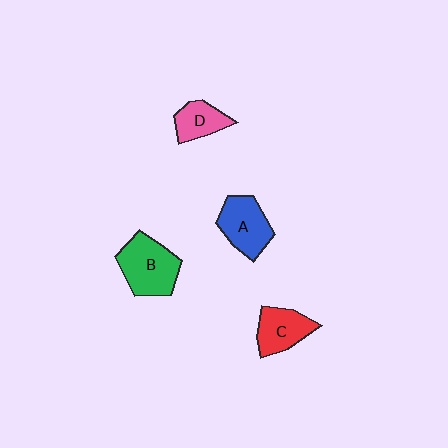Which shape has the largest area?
Shape B (green).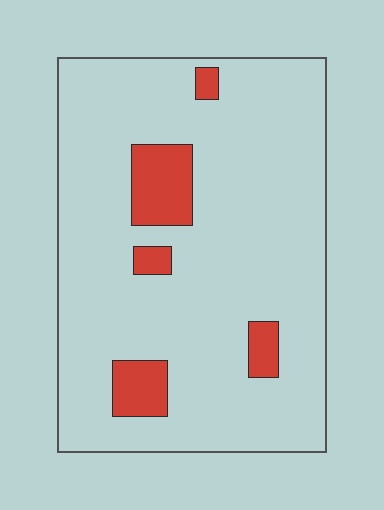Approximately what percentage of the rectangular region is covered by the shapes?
Approximately 10%.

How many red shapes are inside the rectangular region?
5.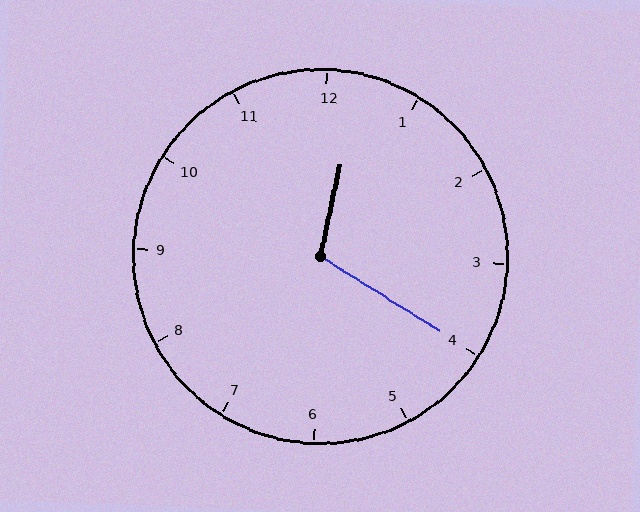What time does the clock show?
12:20.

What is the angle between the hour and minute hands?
Approximately 110 degrees.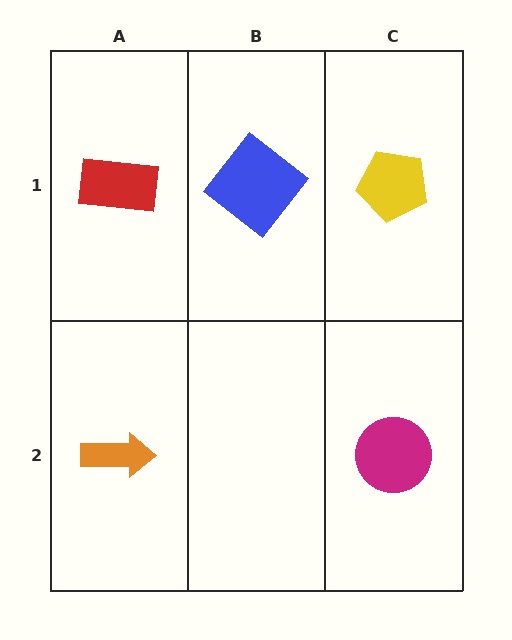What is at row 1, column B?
A blue diamond.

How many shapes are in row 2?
2 shapes.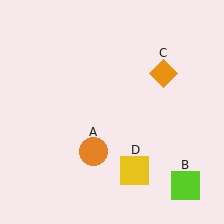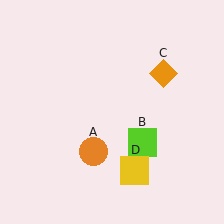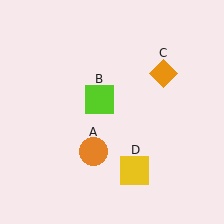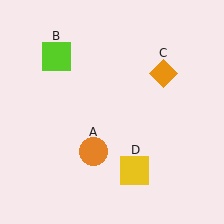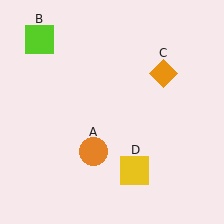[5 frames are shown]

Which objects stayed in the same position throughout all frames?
Orange circle (object A) and orange diamond (object C) and yellow square (object D) remained stationary.